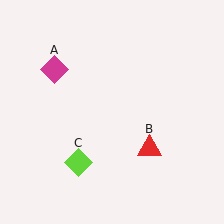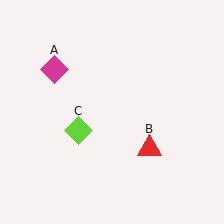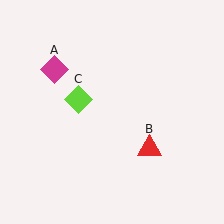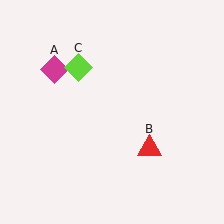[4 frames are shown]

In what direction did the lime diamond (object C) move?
The lime diamond (object C) moved up.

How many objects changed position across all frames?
1 object changed position: lime diamond (object C).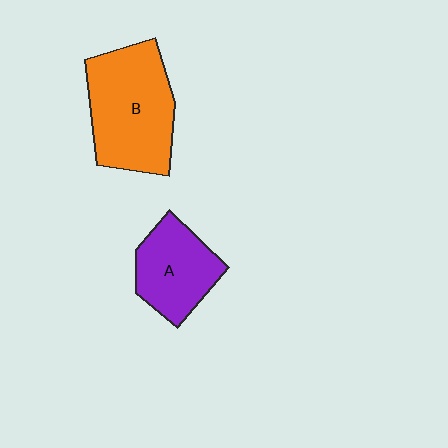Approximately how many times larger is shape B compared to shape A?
Approximately 1.5 times.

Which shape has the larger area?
Shape B (orange).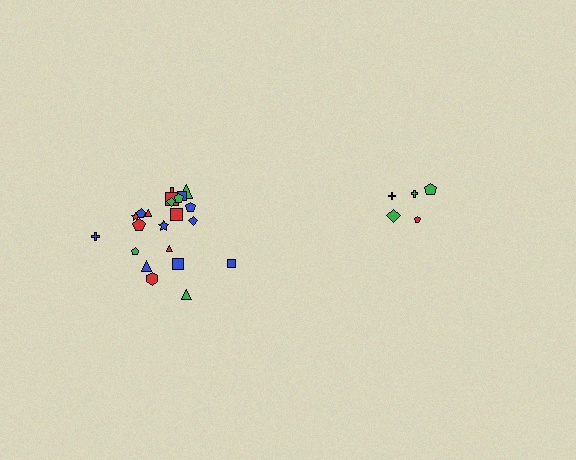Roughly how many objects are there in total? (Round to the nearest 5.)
Roughly 25 objects in total.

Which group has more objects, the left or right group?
The left group.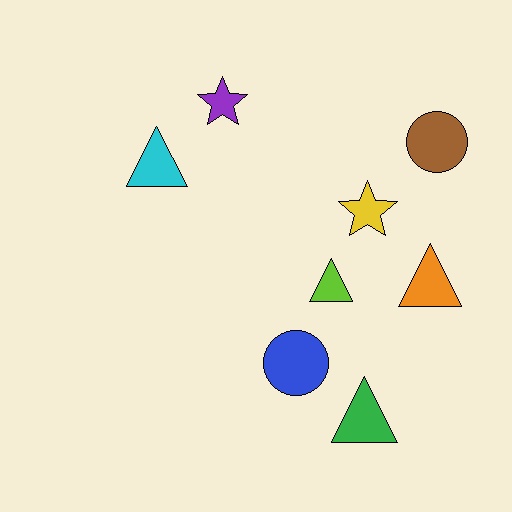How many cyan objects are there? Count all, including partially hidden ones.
There is 1 cyan object.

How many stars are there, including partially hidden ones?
There are 2 stars.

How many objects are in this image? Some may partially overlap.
There are 8 objects.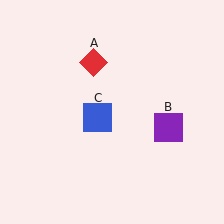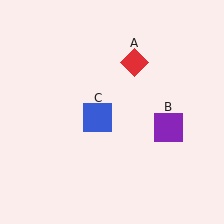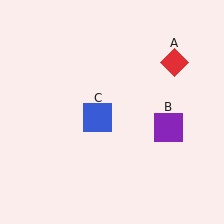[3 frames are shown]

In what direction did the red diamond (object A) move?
The red diamond (object A) moved right.